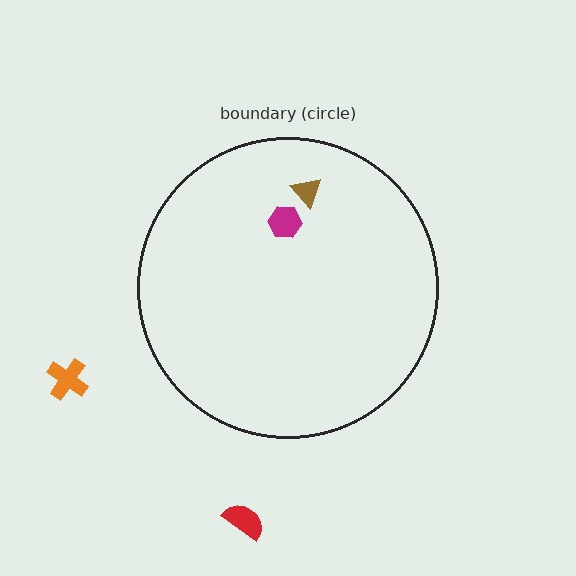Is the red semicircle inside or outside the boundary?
Outside.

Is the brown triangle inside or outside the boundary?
Inside.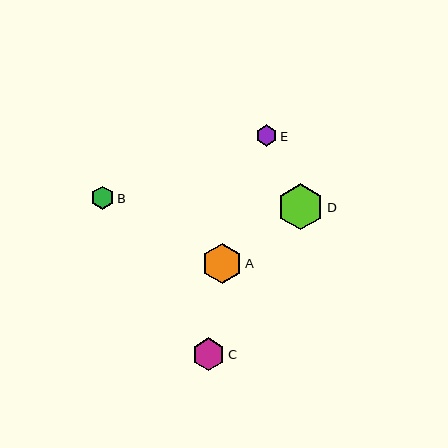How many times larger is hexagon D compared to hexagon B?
Hexagon D is approximately 2.0 times the size of hexagon B.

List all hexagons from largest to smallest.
From largest to smallest: D, A, C, B, E.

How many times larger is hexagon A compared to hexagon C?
Hexagon A is approximately 1.2 times the size of hexagon C.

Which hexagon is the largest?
Hexagon D is the largest with a size of approximately 46 pixels.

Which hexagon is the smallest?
Hexagon E is the smallest with a size of approximately 21 pixels.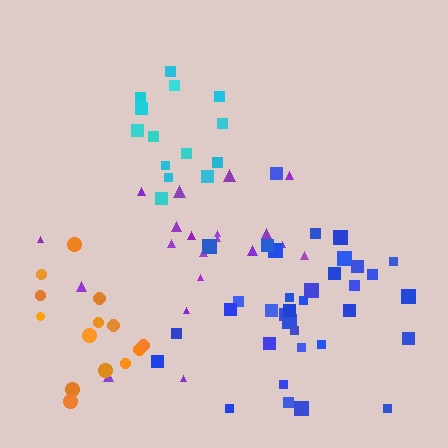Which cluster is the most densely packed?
Cyan.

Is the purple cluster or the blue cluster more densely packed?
Blue.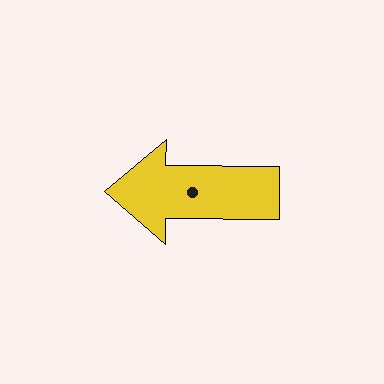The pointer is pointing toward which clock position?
Roughly 9 o'clock.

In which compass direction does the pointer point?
West.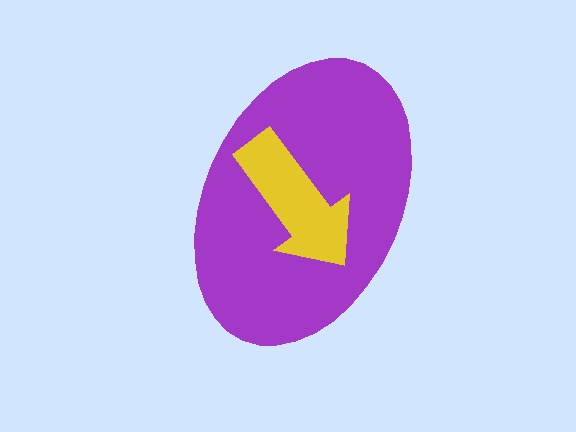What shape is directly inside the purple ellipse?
The yellow arrow.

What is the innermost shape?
The yellow arrow.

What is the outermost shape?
The purple ellipse.